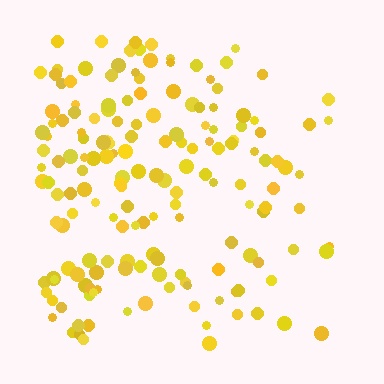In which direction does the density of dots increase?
From right to left, with the left side densest.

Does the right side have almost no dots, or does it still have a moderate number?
Still a moderate number, just noticeably fewer than the left.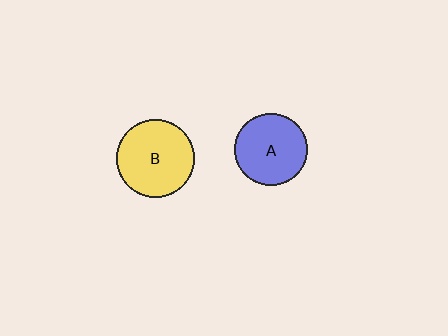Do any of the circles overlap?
No, none of the circles overlap.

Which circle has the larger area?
Circle B (yellow).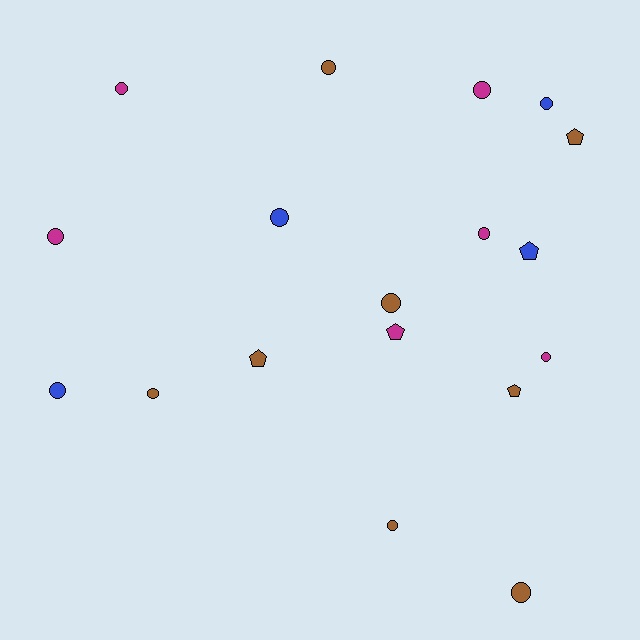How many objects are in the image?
There are 18 objects.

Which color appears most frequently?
Brown, with 8 objects.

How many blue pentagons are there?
There is 1 blue pentagon.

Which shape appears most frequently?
Circle, with 13 objects.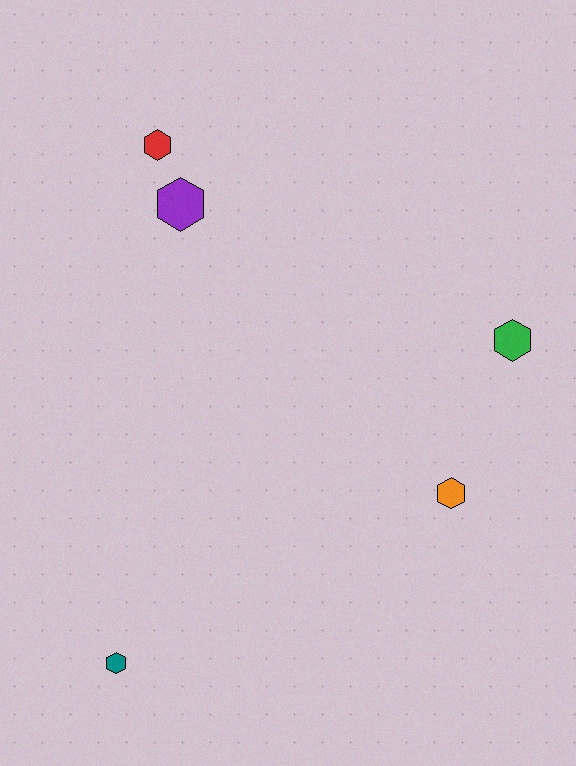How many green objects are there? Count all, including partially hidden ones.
There is 1 green object.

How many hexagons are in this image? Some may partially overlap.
There are 5 hexagons.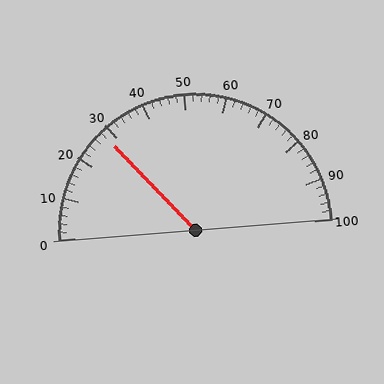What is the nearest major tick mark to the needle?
The nearest major tick mark is 30.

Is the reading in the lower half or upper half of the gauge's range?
The reading is in the lower half of the range (0 to 100).